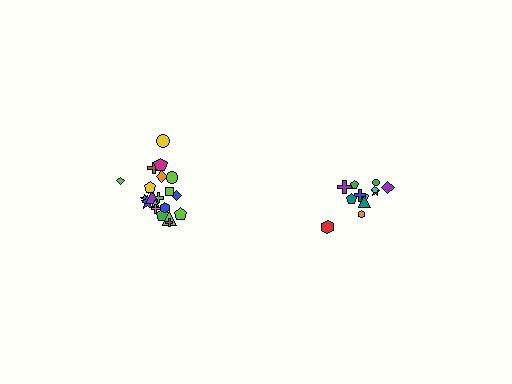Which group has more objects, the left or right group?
The left group.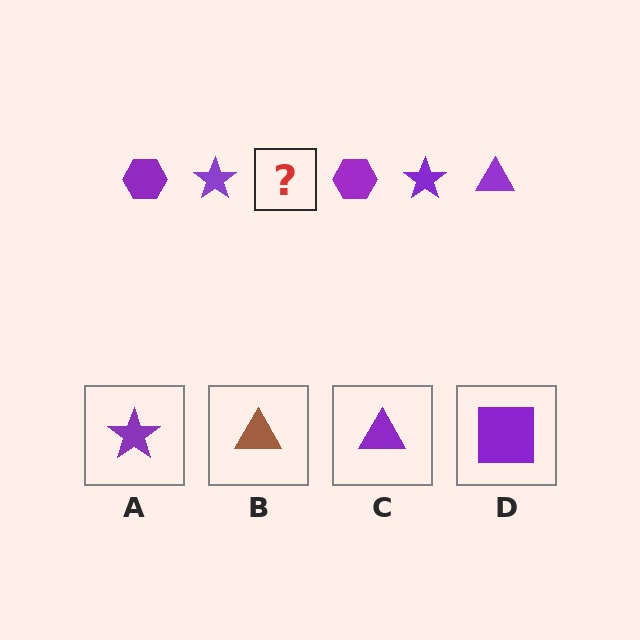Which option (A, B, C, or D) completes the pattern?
C.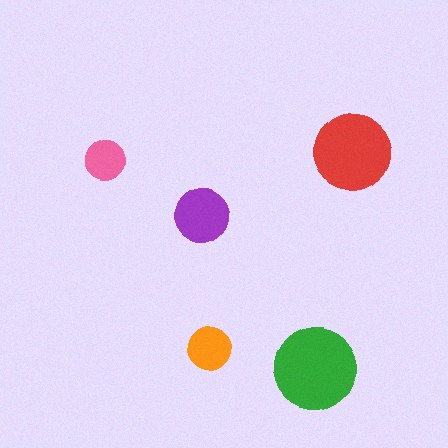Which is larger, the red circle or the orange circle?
The red one.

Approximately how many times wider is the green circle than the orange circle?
About 2 times wider.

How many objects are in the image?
There are 5 objects in the image.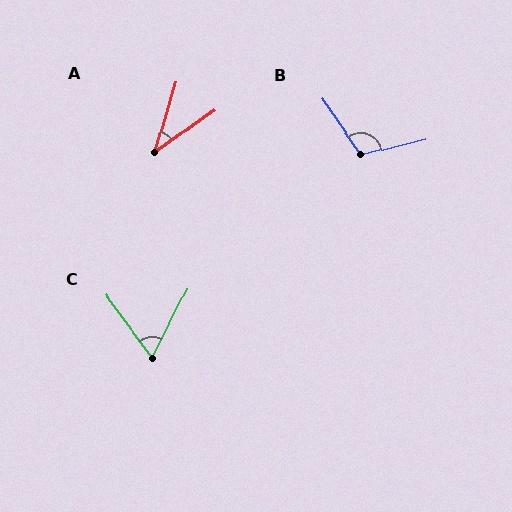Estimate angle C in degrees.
Approximately 64 degrees.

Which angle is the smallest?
A, at approximately 38 degrees.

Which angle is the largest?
B, at approximately 111 degrees.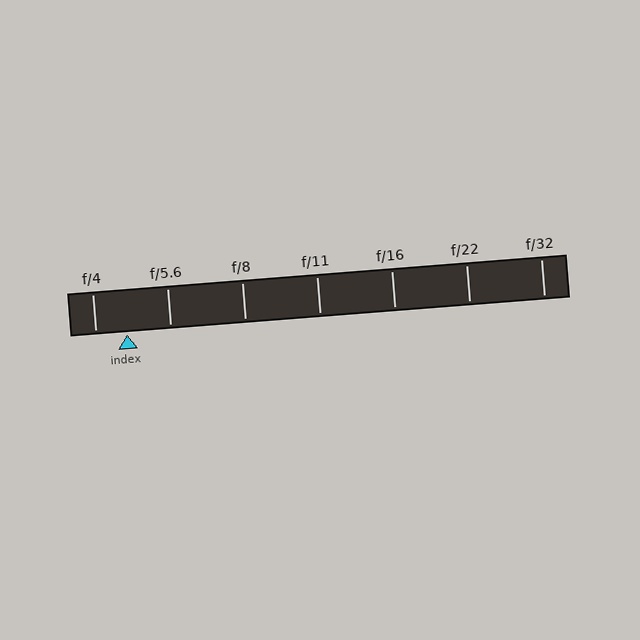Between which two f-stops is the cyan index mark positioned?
The index mark is between f/4 and f/5.6.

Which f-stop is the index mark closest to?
The index mark is closest to f/4.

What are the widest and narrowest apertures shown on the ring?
The widest aperture shown is f/4 and the narrowest is f/32.